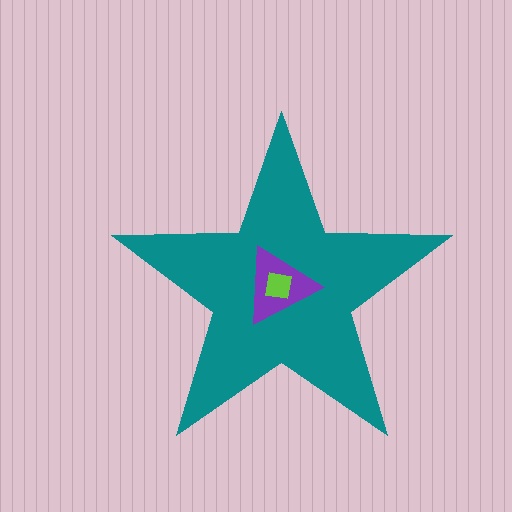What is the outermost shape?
The teal star.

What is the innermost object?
The lime square.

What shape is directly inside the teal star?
The purple triangle.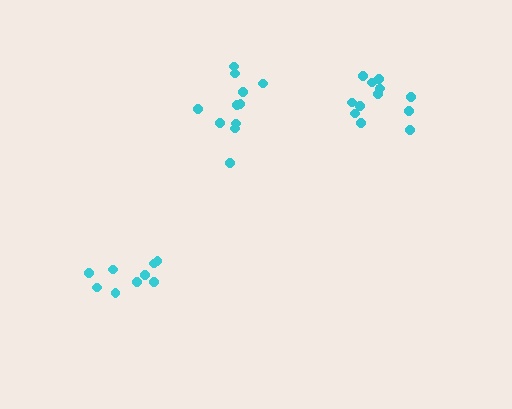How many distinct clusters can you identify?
There are 3 distinct clusters.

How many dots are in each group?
Group 1: 9 dots, Group 2: 13 dots, Group 3: 11 dots (33 total).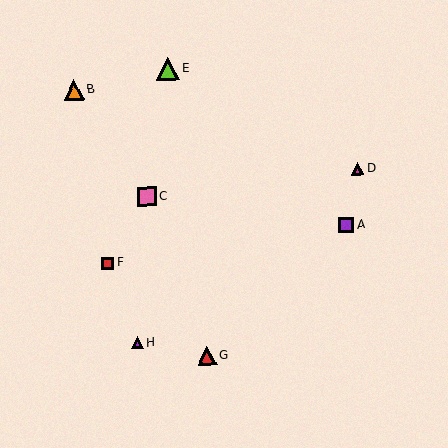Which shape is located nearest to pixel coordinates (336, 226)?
The purple square (labeled A) at (346, 225) is nearest to that location.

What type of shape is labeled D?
Shape D is a magenta triangle.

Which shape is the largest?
The lime triangle (labeled E) is the largest.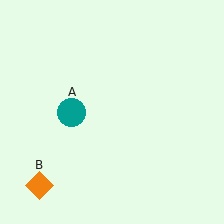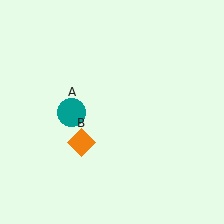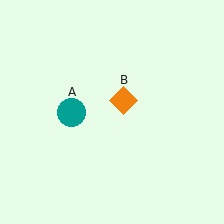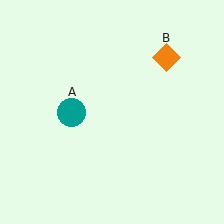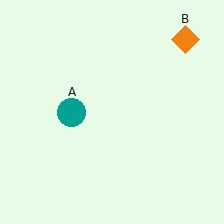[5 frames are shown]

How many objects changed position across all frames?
1 object changed position: orange diamond (object B).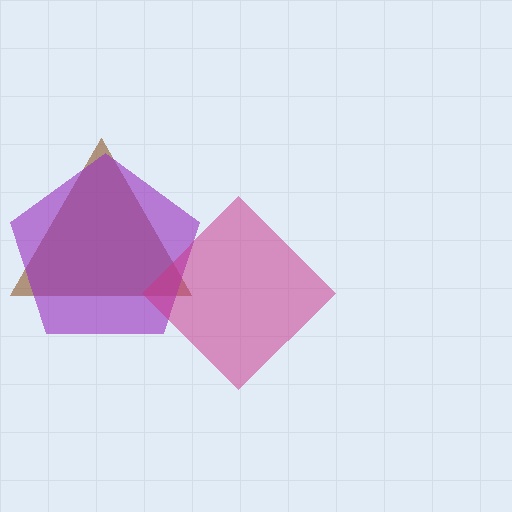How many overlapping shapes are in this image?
There are 3 overlapping shapes in the image.